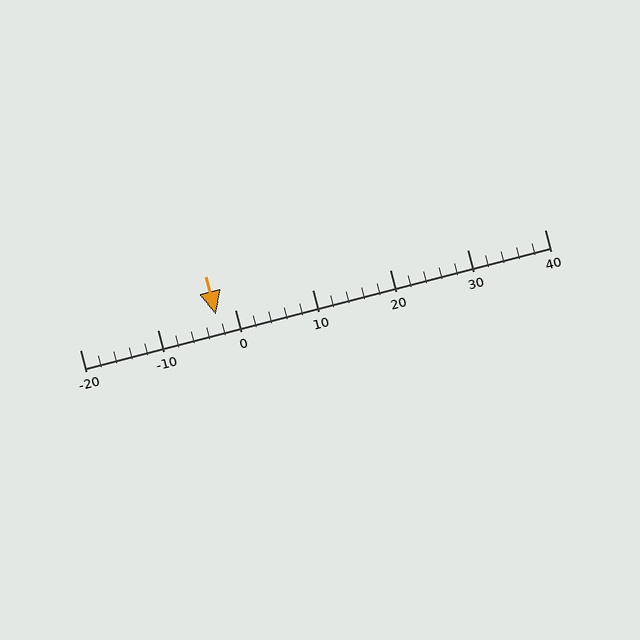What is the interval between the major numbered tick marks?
The major tick marks are spaced 10 units apart.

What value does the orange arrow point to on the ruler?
The orange arrow points to approximately -2.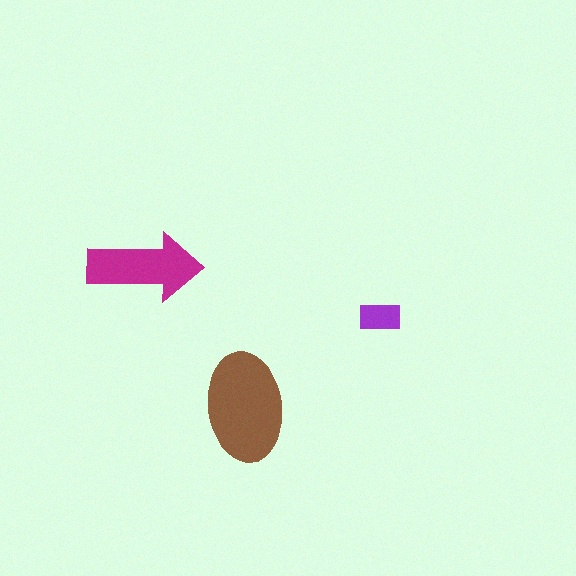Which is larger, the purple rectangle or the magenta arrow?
The magenta arrow.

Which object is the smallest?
The purple rectangle.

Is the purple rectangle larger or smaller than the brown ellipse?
Smaller.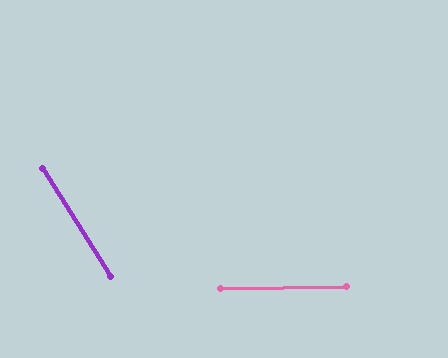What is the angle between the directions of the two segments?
Approximately 59 degrees.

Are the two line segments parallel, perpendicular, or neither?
Neither parallel nor perpendicular — they differ by about 59°.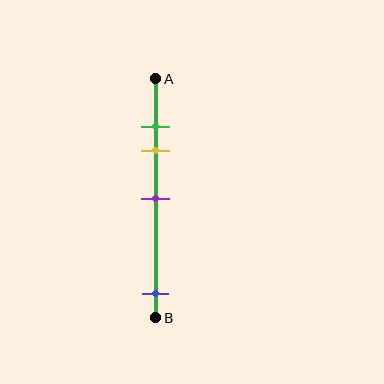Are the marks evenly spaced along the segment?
No, the marks are not evenly spaced.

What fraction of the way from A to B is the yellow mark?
The yellow mark is approximately 30% (0.3) of the way from A to B.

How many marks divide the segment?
There are 4 marks dividing the segment.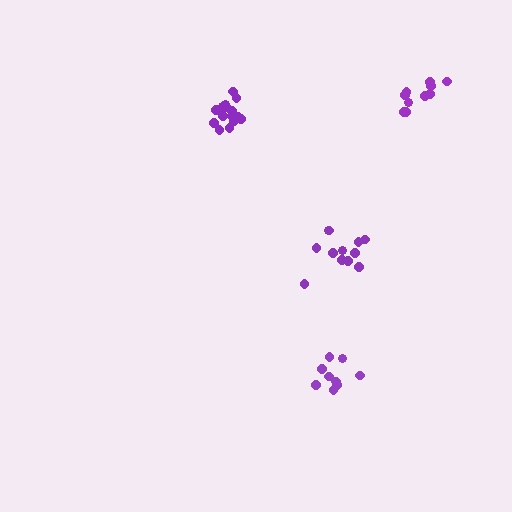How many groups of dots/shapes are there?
There are 4 groups.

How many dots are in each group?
Group 1: 12 dots, Group 2: 15 dots, Group 3: 10 dots, Group 4: 10 dots (47 total).